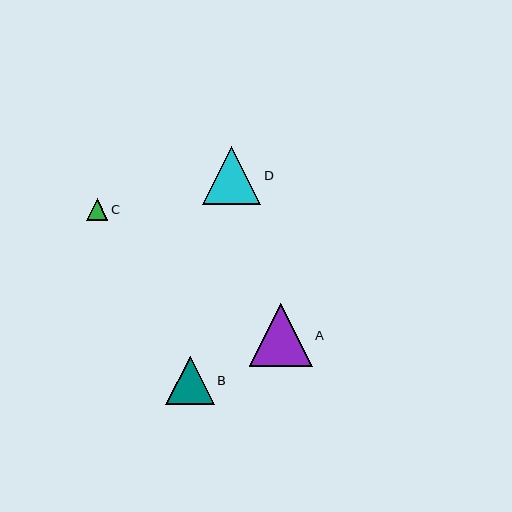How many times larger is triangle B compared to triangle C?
Triangle B is approximately 2.3 times the size of triangle C.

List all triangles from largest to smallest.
From largest to smallest: A, D, B, C.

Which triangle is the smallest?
Triangle C is the smallest with a size of approximately 21 pixels.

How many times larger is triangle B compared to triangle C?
Triangle B is approximately 2.3 times the size of triangle C.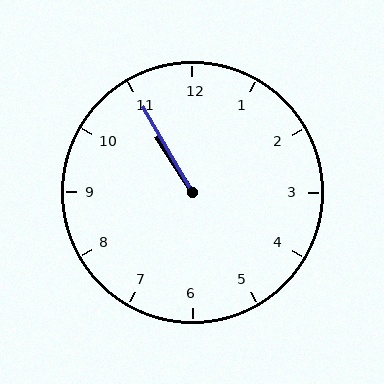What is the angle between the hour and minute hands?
Approximately 2 degrees.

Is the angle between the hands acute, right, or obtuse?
It is acute.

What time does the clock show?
10:55.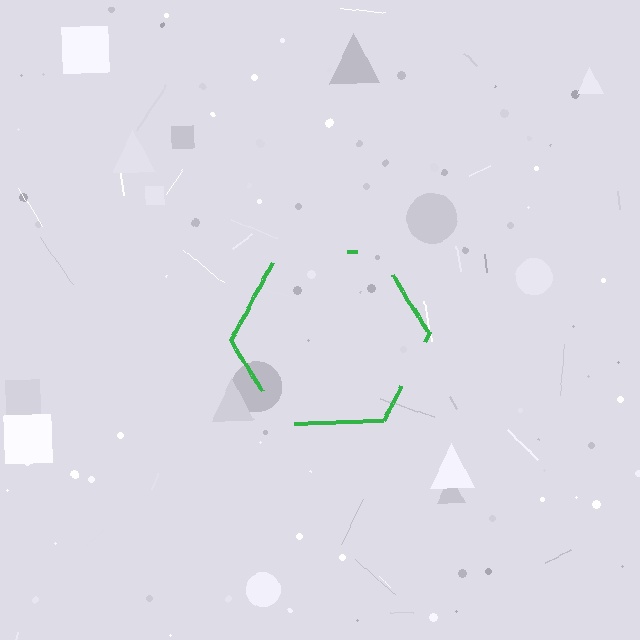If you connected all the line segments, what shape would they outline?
They would outline a hexagon.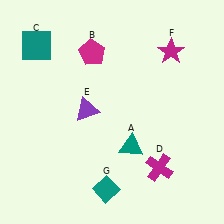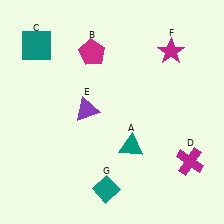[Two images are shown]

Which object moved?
The magenta cross (D) moved right.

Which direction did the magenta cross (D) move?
The magenta cross (D) moved right.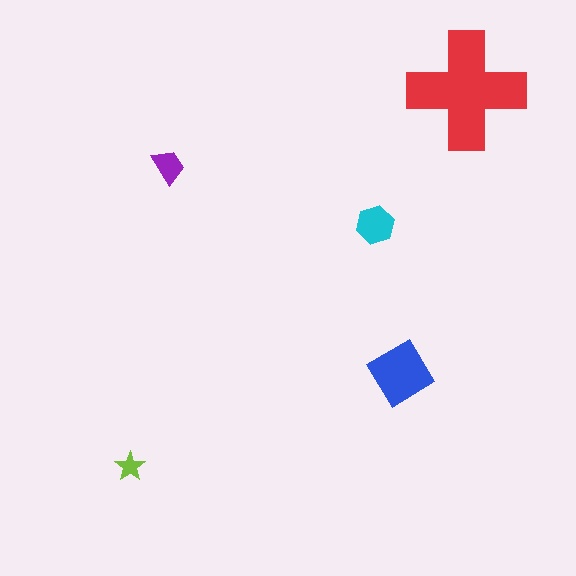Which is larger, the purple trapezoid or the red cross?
The red cross.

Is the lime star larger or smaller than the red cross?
Smaller.